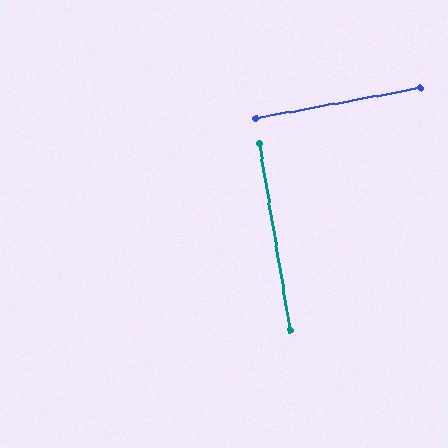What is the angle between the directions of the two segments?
Approximately 89 degrees.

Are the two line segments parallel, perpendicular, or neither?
Perpendicular — they meet at approximately 89°.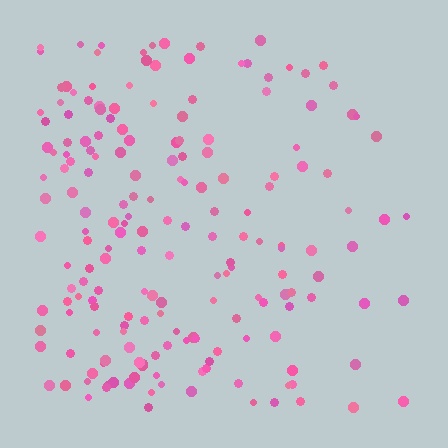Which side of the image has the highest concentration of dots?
The left.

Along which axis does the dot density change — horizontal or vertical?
Horizontal.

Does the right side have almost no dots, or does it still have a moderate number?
Still a moderate number, just noticeably fewer than the left.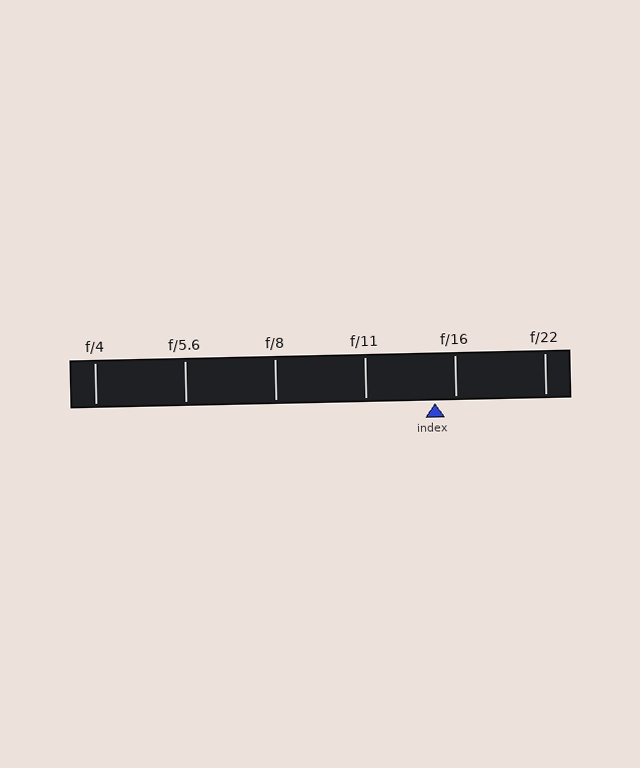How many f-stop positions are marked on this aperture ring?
There are 6 f-stop positions marked.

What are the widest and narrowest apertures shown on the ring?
The widest aperture shown is f/4 and the narrowest is f/22.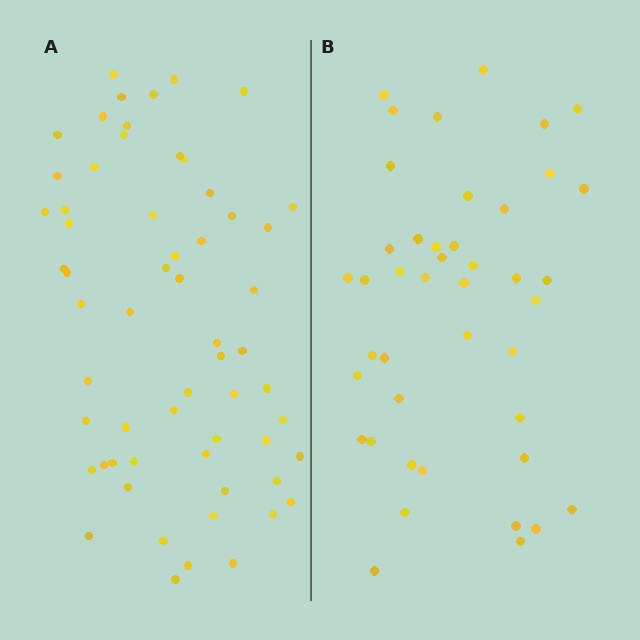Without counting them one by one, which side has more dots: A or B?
Region A (the left region) has more dots.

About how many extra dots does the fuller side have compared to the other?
Region A has approximately 15 more dots than region B.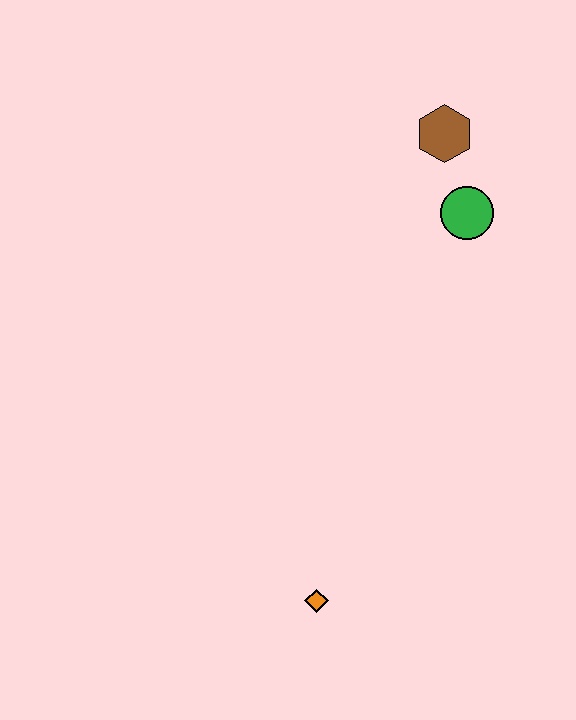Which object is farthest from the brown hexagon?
The orange diamond is farthest from the brown hexagon.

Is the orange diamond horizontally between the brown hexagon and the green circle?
No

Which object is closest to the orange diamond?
The green circle is closest to the orange diamond.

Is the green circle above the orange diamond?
Yes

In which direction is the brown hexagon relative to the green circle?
The brown hexagon is above the green circle.